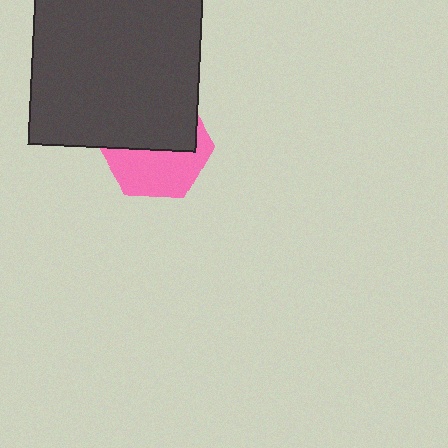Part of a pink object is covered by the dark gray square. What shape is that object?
It is a hexagon.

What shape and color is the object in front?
The object in front is a dark gray square.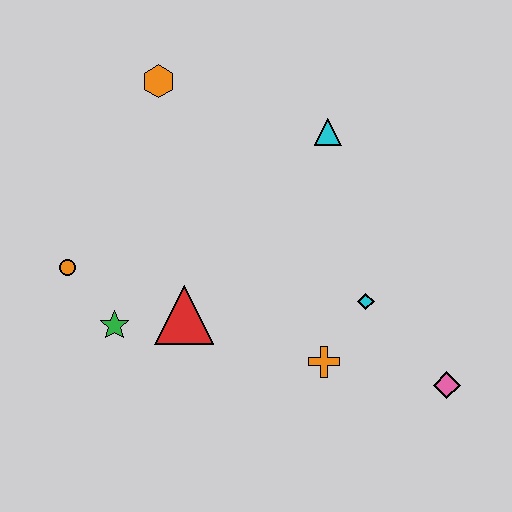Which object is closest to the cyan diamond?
The orange cross is closest to the cyan diamond.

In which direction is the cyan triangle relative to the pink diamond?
The cyan triangle is above the pink diamond.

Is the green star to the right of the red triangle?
No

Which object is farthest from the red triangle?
The pink diamond is farthest from the red triangle.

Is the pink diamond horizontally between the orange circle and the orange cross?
No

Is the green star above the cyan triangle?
No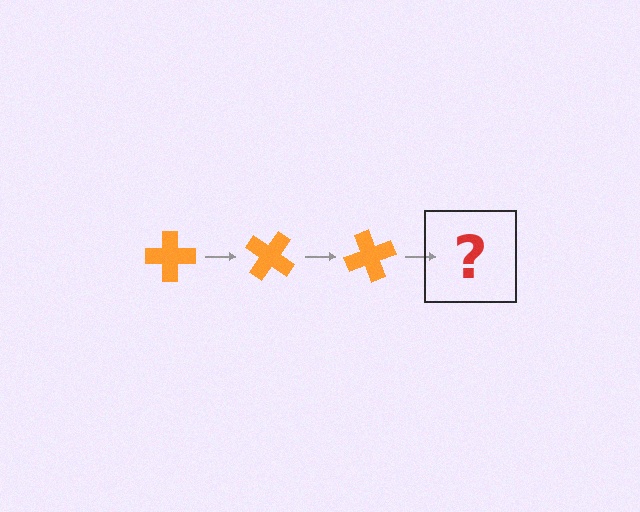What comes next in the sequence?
The next element should be an orange cross rotated 105 degrees.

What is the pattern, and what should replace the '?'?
The pattern is that the cross rotates 35 degrees each step. The '?' should be an orange cross rotated 105 degrees.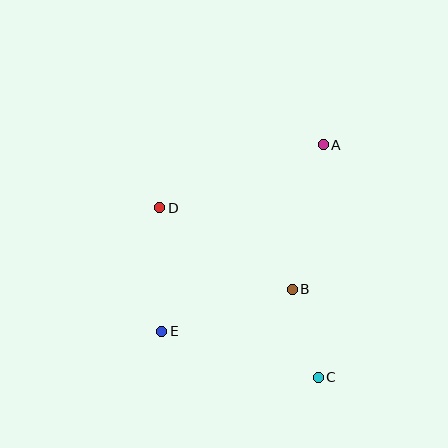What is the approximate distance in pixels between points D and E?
The distance between D and E is approximately 123 pixels.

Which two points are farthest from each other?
Points A and E are farthest from each other.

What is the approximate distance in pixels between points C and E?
The distance between C and E is approximately 163 pixels.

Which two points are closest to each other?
Points B and C are closest to each other.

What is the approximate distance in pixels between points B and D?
The distance between B and D is approximately 156 pixels.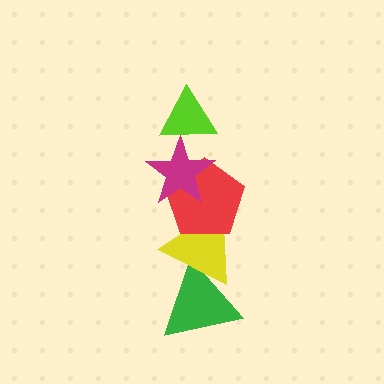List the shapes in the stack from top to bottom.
From top to bottom: the lime triangle, the magenta star, the red pentagon, the yellow triangle, the green triangle.